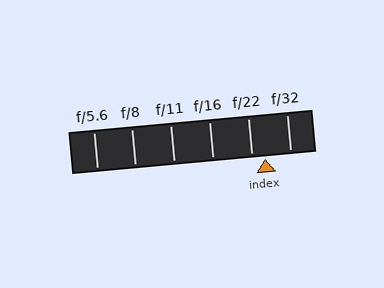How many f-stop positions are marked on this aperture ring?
There are 6 f-stop positions marked.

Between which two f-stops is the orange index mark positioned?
The index mark is between f/22 and f/32.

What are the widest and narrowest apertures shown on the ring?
The widest aperture shown is f/5.6 and the narrowest is f/32.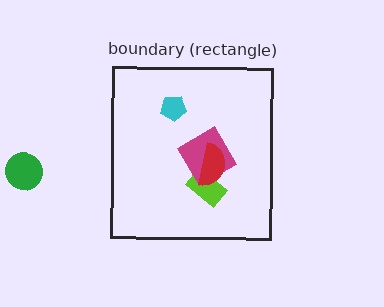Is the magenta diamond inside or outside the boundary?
Inside.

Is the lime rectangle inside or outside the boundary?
Inside.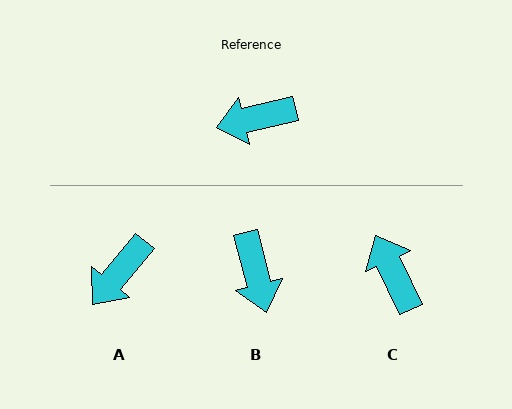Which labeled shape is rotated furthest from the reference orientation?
B, about 91 degrees away.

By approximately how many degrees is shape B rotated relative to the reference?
Approximately 91 degrees counter-clockwise.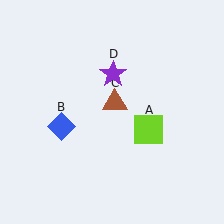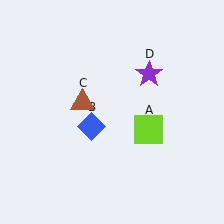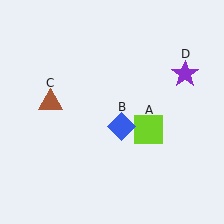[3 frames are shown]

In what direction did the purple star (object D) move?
The purple star (object D) moved right.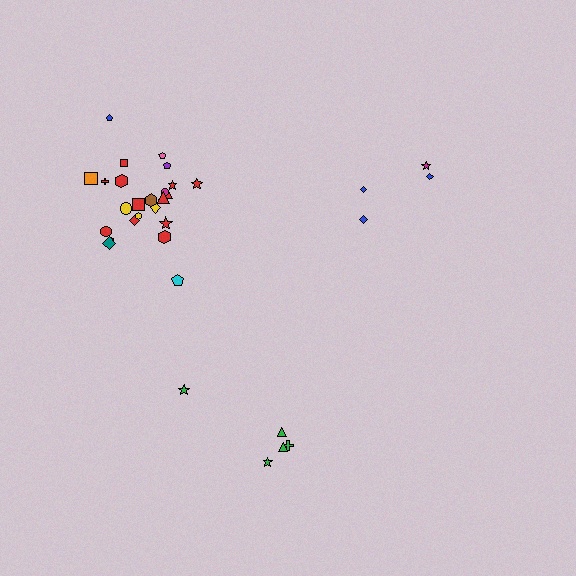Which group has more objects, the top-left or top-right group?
The top-left group.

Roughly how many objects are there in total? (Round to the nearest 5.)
Roughly 35 objects in total.